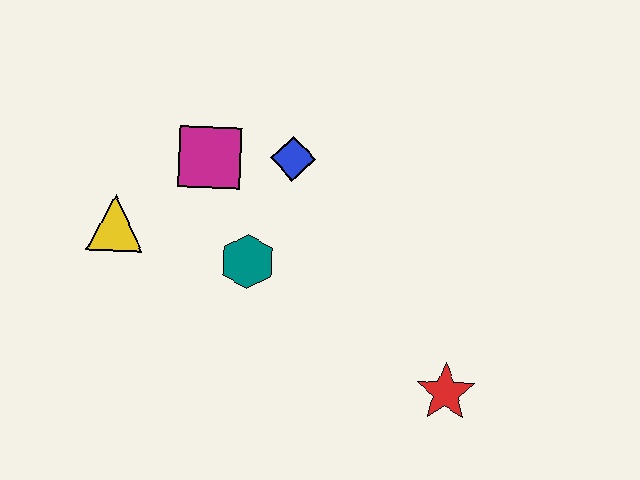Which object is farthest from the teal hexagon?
The red star is farthest from the teal hexagon.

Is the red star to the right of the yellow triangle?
Yes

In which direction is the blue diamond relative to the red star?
The blue diamond is above the red star.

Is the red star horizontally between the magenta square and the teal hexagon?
No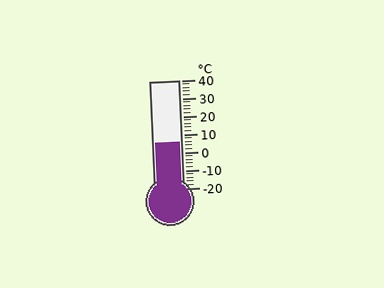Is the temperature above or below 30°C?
The temperature is below 30°C.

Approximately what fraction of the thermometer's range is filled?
The thermometer is filled to approximately 45% of its range.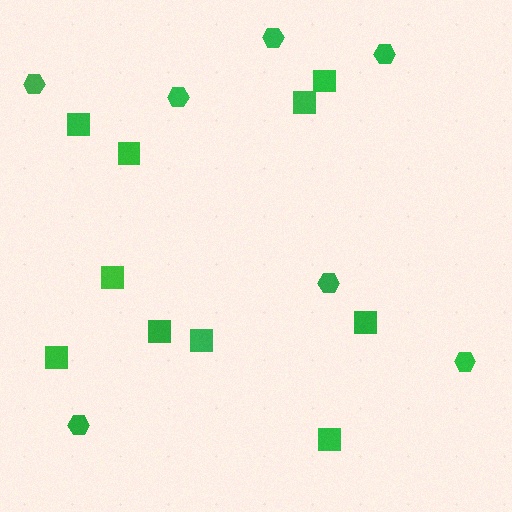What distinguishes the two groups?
There are 2 groups: one group of squares (10) and one group of hexagons (7).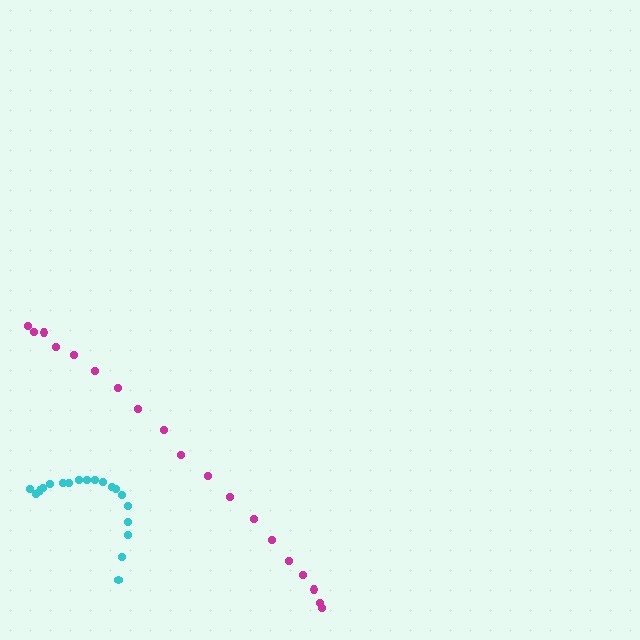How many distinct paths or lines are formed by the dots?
There are 2 distinct paths.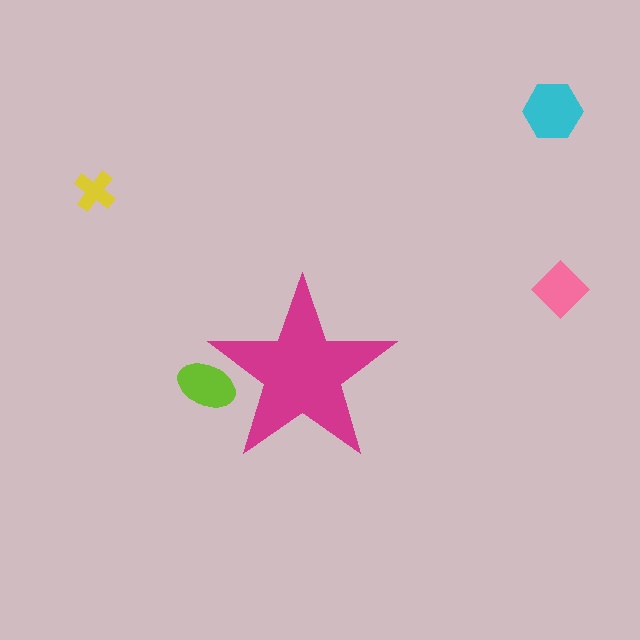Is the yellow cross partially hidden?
No, the yellow cross is fully visible.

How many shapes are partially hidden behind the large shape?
1 shape is partially hidden.